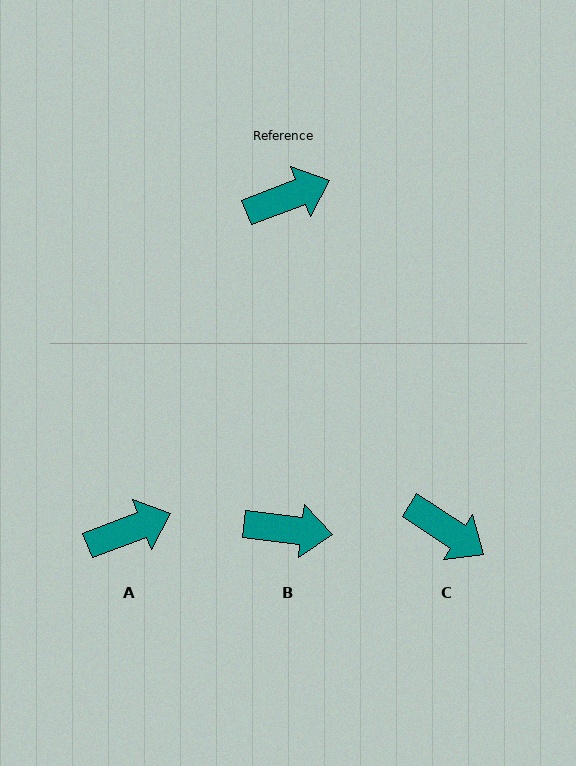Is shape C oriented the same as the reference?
No, it is off by about 55 degrees.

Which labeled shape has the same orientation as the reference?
A.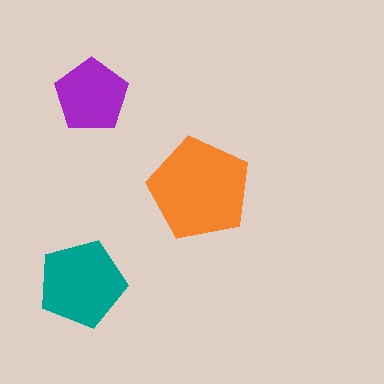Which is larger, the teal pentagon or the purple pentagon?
The teal one.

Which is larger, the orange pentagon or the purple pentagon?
The orange one.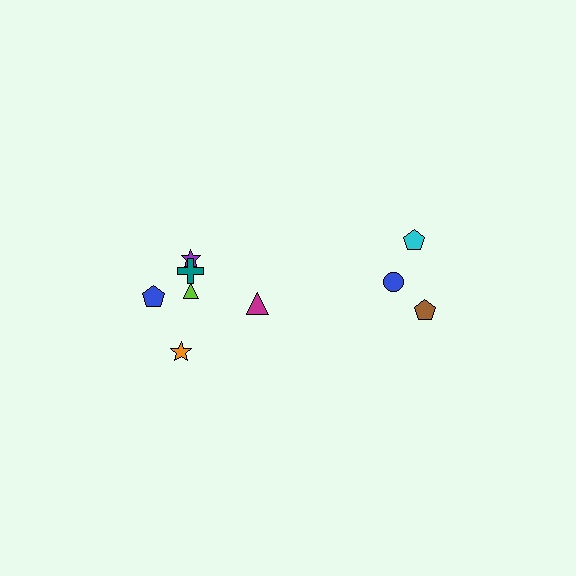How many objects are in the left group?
There are 6 objects.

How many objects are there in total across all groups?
There are 9 objects.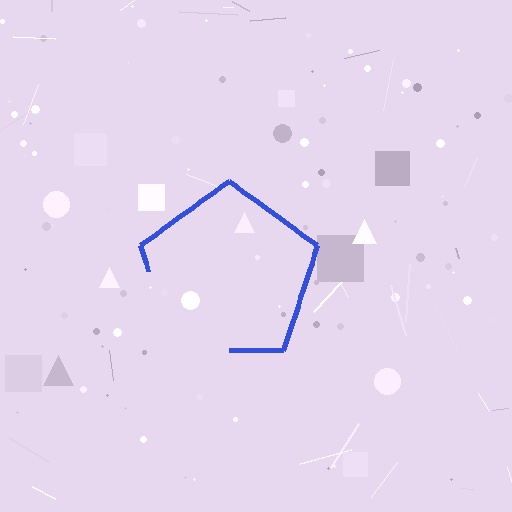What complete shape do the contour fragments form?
The contour fragments form a pentagon.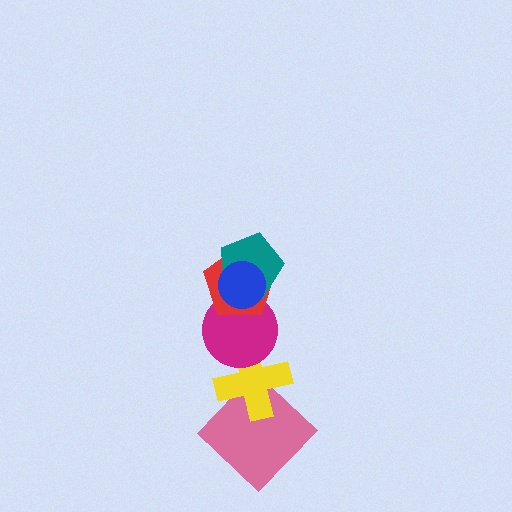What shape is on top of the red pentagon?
The teal pentagon is on top of the red pentagon.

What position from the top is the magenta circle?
The magenta circle is 4th from the top.